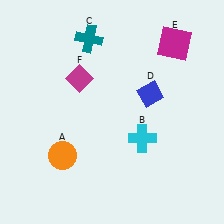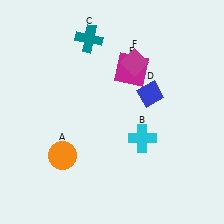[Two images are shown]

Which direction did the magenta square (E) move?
The magenta square (E) moved left.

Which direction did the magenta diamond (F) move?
The magenta diamond (F) moved right.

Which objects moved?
The objects that moved are: the magenta square (E), the magenta diamond (F).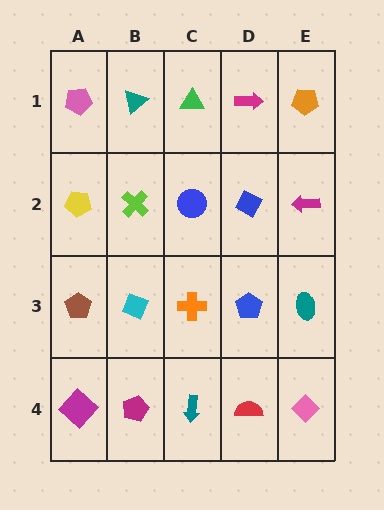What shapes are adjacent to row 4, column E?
A teal ellipse (row 3, column E), a red semicircle (row 4, column D).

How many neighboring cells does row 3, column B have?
4.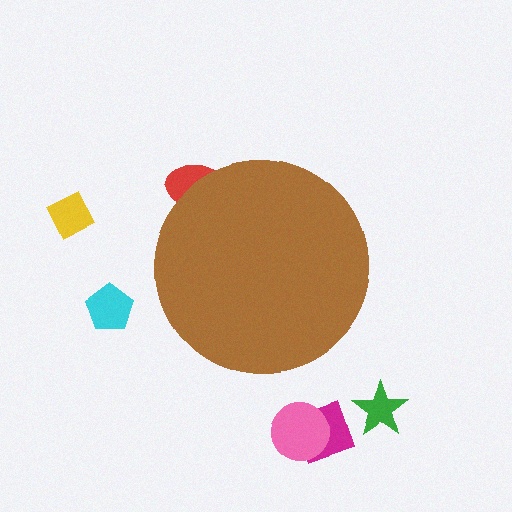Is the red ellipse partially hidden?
Yes, the red ellipse is partially hidden behind the brown circle.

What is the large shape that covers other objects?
A brown circle.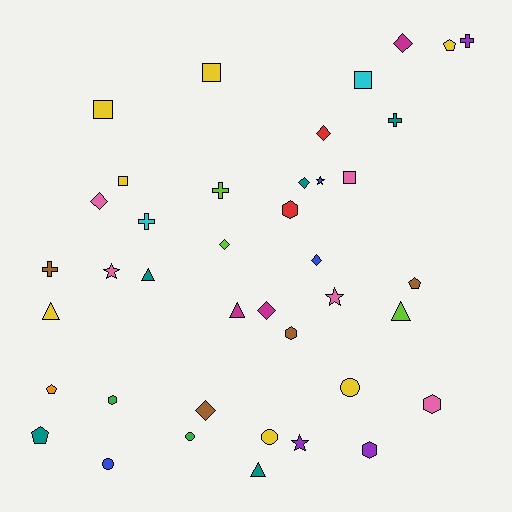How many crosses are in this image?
There are 5 crosses.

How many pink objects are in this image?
There are 5 pink objects.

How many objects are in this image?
There are 40 objects.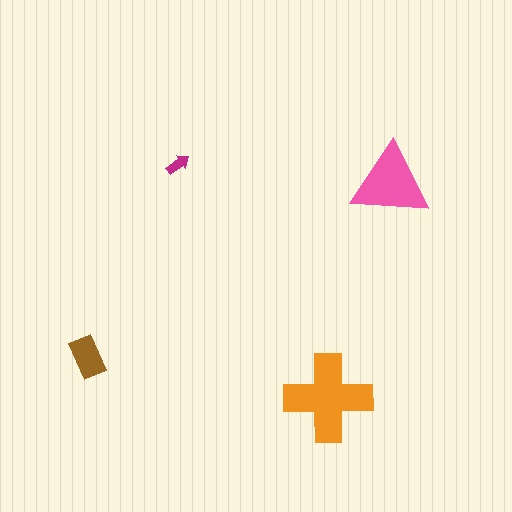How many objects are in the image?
There are 4 objects in the image.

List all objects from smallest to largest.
The magenta arrow, the brown rectangle, the pink triangle, the orange cross.